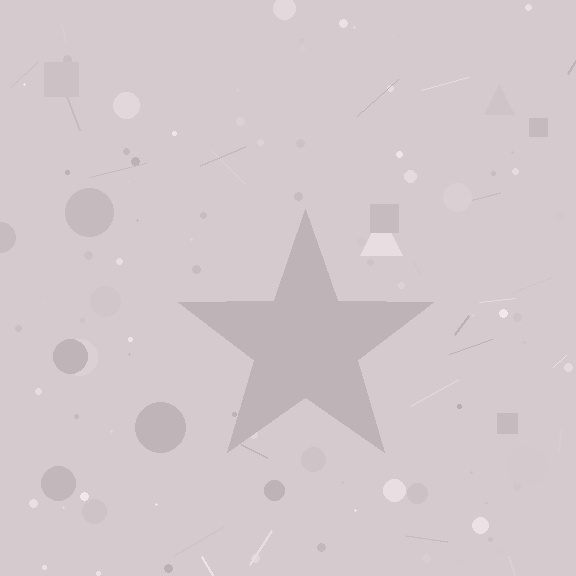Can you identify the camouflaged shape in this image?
The camouflaged shape is a star.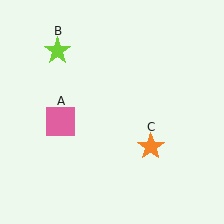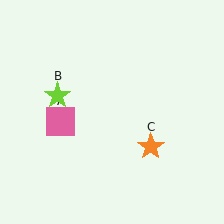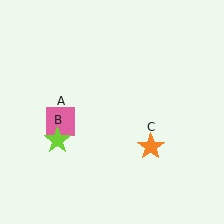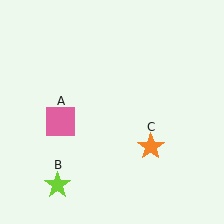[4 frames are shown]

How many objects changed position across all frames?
1 object changed position: lime star (object B).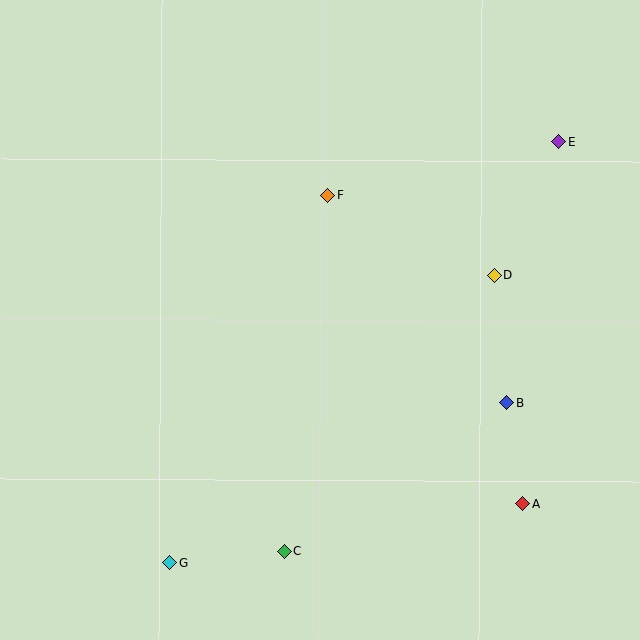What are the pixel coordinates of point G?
Point G is at (169, 563).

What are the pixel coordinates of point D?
Point D is at (495, 275).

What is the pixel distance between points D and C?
The distance between D and C is 347 pixels.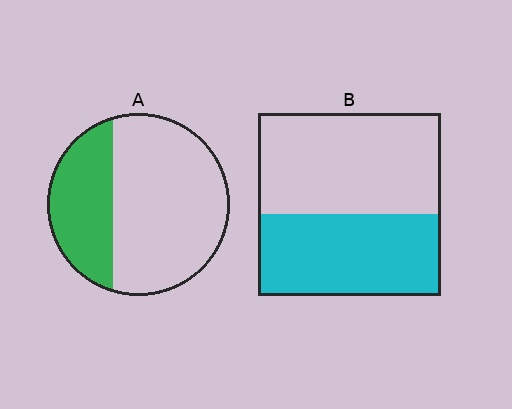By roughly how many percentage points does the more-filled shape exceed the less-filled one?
By roughly 10 percentage points (B over A).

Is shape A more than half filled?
No.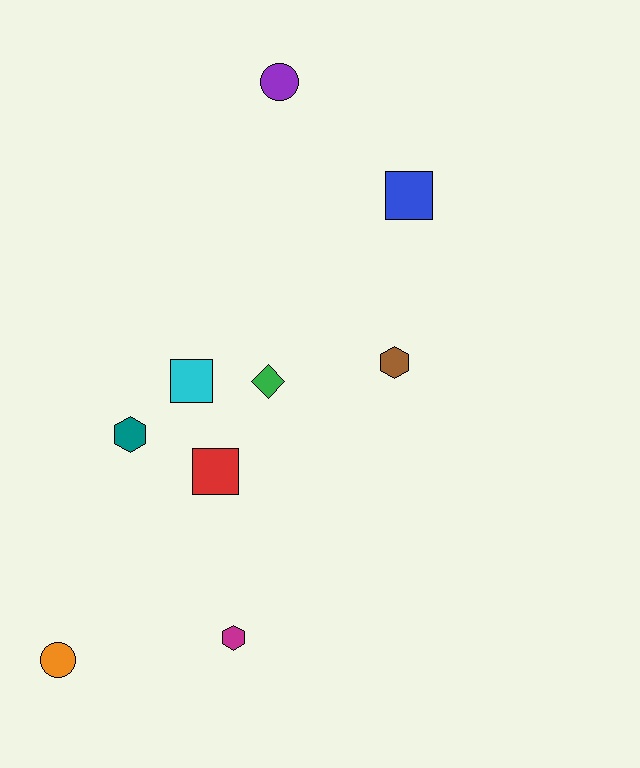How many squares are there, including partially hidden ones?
There are 3 squares.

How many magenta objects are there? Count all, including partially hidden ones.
There is 1 magenta object.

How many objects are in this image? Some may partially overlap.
There are 9 objects.